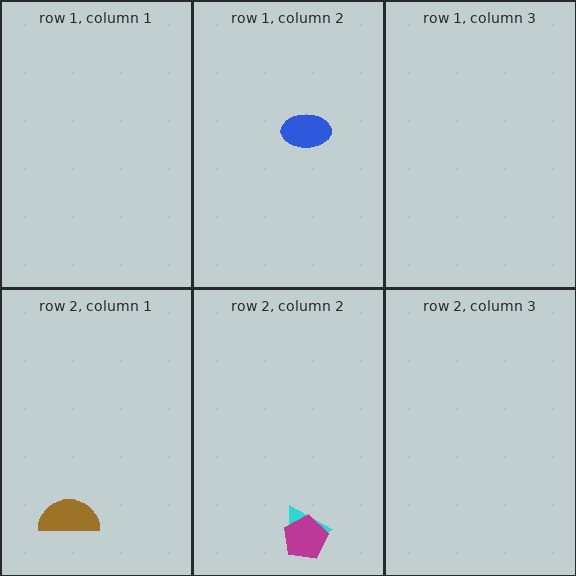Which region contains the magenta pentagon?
The row 2, column 2 region.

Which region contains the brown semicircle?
The row 2, column 1 region.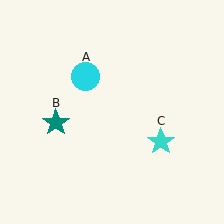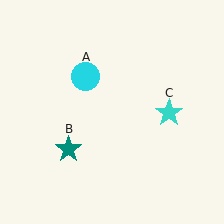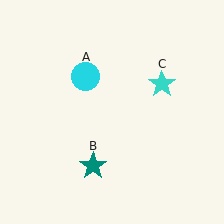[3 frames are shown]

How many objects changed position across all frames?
2 objects changed position: teal star (object B), cyan star (object C).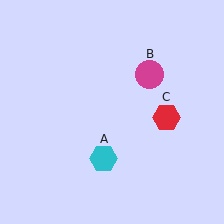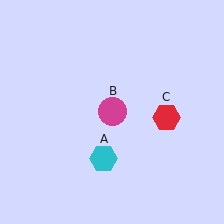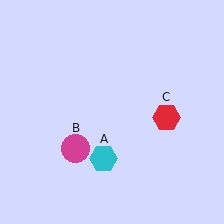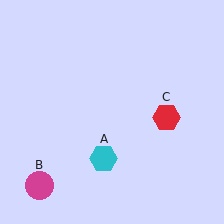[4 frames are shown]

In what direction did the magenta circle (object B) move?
The magenta circle (object B) moved down and to the left.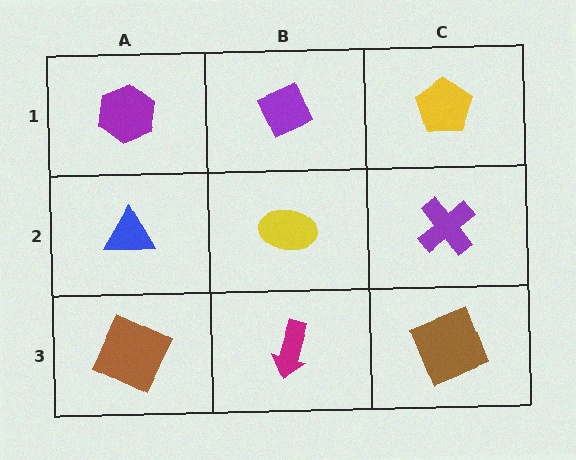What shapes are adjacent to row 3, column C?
A purple cross (row 2, column C), a magenta arrow (row 3, column B).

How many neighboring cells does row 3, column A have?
2.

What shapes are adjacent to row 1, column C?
A purple cross (row 2, column C), a purple diamond (row 1, column B).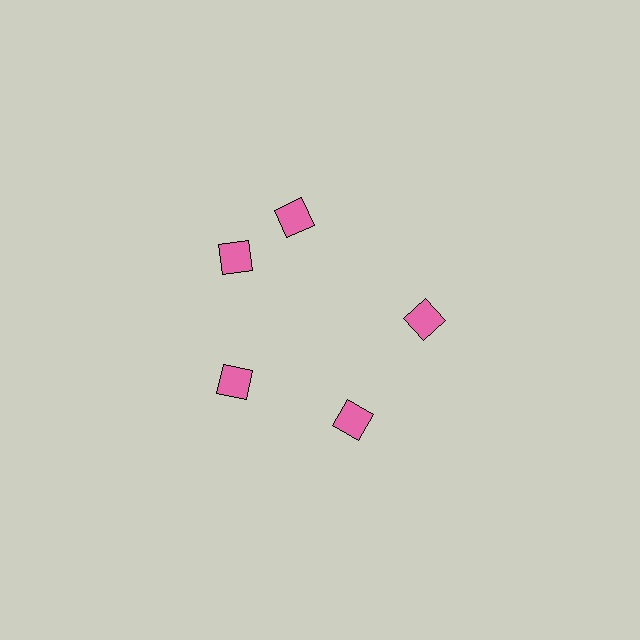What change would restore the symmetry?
The symmetry would be restored by rotating it back into even spacing with its neighbors so that all 5 diamonds sit at equal angles and equal distance from the center.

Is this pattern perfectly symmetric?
No. The 5 pink diamonds are arranged in a ring, but one element near the 1 o'clock position is rotated out of alignment along the ring, breaking the 5-fold rotational symmetry.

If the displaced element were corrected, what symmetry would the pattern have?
It would have 5-fold rotational symmetry — the pattern would map onto itself every 72 degrees.